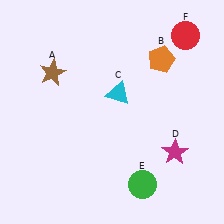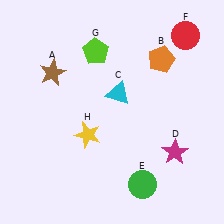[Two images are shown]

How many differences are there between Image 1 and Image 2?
There are 2 differences between the two images.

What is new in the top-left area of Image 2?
A lime pentagon (G) was added in the top-left area of Image 2.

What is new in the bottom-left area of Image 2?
A yellow star (H) was added in the bottom-left area of Image 2.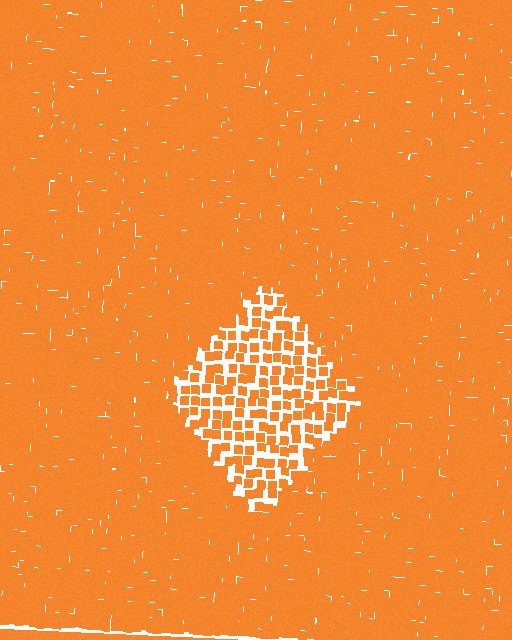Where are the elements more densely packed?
The elements are more densely packed outside the diamond boundary.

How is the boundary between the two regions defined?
The boundary is defined by a change in element density (approximately 2.4x ratio). All elements are the same color, size, and shape.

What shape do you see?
I see a diamond.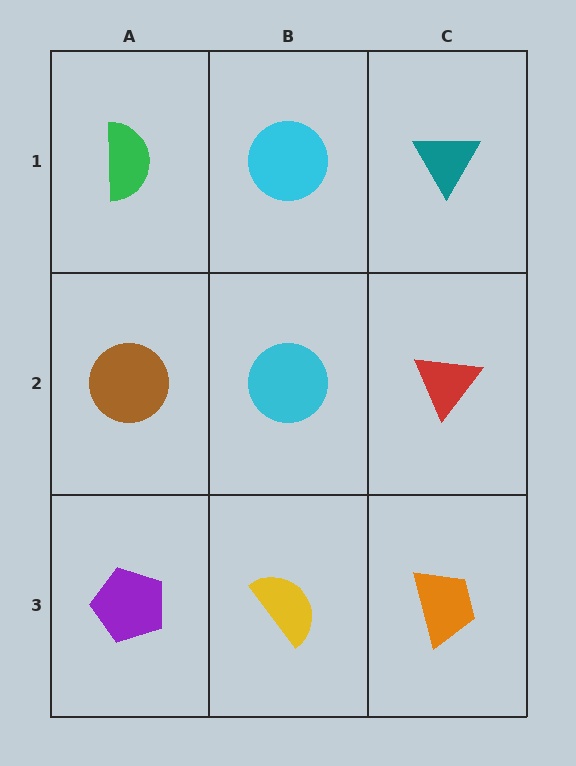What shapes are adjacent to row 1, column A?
A brown circle (row 2, column A), a cyan circle (row 1, column B).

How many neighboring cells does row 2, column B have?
4.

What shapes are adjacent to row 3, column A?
A brown circle (row 2, column A), a yellow semicircle (row 3, column B).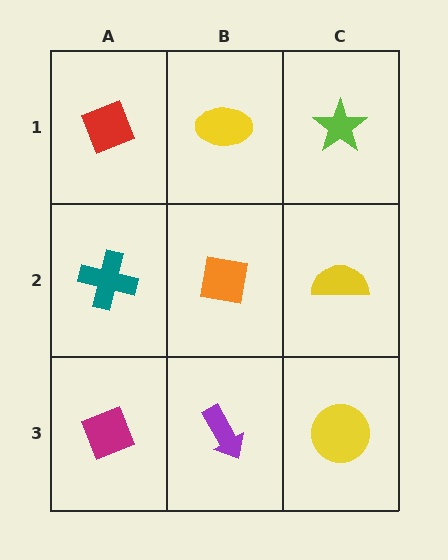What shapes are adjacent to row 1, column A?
A teal cross (row 2, column A), a yellow ellipse (row 1, column B).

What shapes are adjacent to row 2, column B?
A yellow ellipse (row 1, column B), a purple arrow (row 3, column B), a teal cross (row 2, column A), a yellow semicircle (row 2, column C).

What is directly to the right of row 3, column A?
A purple arrow.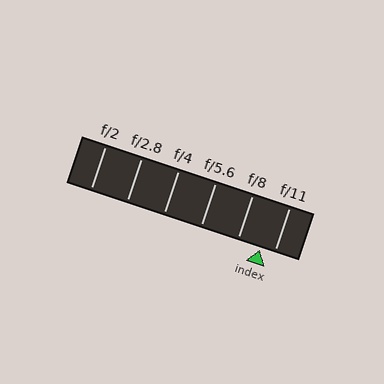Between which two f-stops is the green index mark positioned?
The index mark is between f/8 and f/11.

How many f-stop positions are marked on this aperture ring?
There are 6 f-stop positions marked.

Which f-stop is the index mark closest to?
The index mark is closest to f/11.